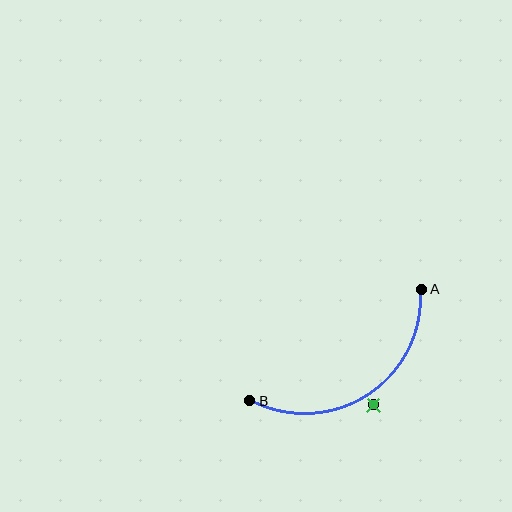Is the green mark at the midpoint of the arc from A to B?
No — the green mark does not lie on the arc at all. It sits slightly outside the curve.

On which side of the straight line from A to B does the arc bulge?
The arc bulges below the straight line connecting A and B.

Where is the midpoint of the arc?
The arc midpoint is the point on the curve farthest from the straight line joining A and B. It sits below that line.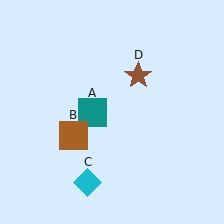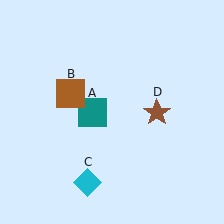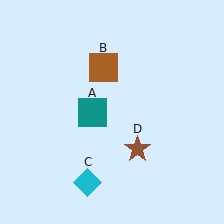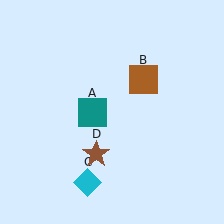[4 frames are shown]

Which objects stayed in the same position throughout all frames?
Teal square (object A) and cyan diamond (object C) remained stationary.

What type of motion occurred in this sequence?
The brown square (object B), brown star (object D) rotated clockwise around the center of the scene.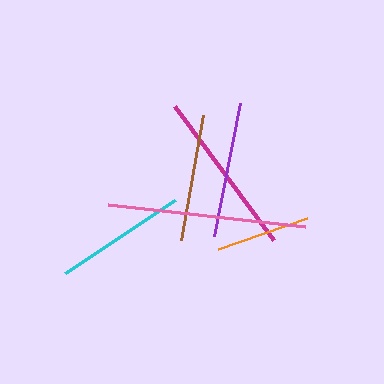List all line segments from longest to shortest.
From longest to shortest: pink, magenta, purple, cyan, brown, orange.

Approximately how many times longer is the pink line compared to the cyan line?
The pink line is approximately 1.5 times the length of the cyan line.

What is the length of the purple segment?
The purple segment is approximately 135 pixels long.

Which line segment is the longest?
The pink line is the longest at approximately 197 pixels.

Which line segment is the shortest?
The orange line is the shortest at approximately 95 pixels.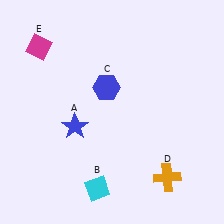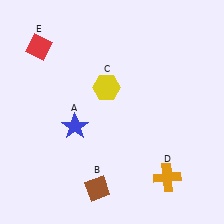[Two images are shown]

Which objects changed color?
B changed from cyan to brown. C changed from blue to yellow. E changed from magenta to red.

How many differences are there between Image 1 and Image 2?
There are 3 differences between the two images.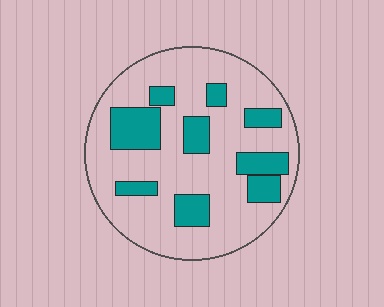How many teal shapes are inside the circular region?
9.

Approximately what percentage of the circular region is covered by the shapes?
Approximately 25%.